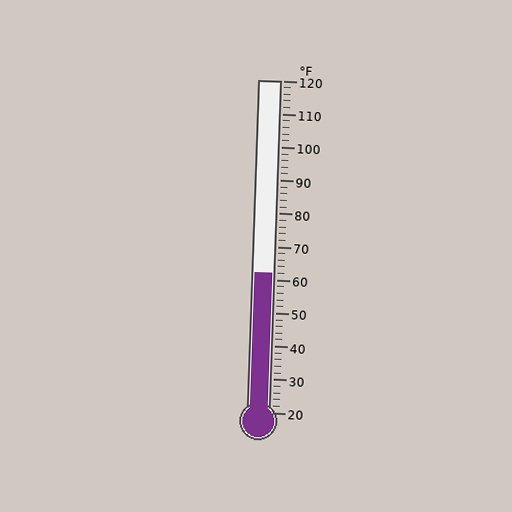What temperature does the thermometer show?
The thermometer shows approximately 62°F.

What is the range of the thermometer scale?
The thermometer scale ranges from 20°F to 120°F.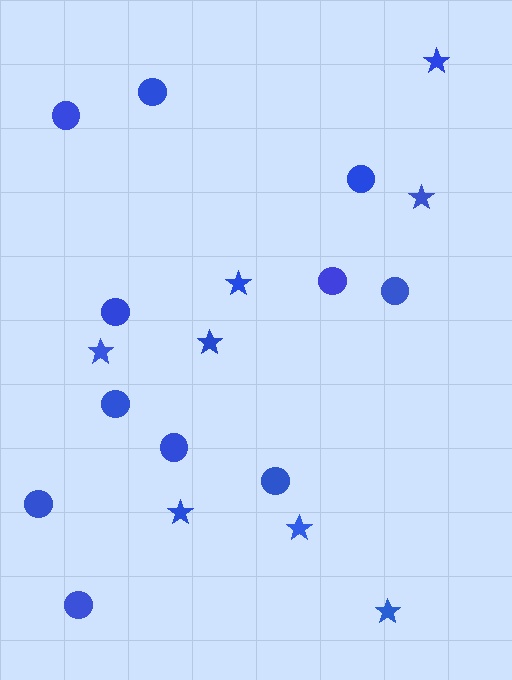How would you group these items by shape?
There are 2 groups: one group of circles (11) and one group of stars (8).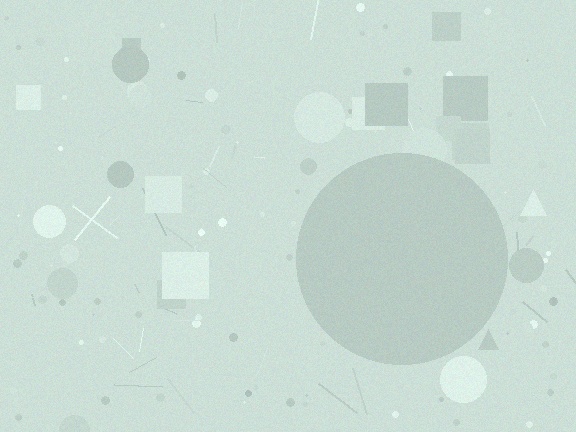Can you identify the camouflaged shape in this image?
The camouflaged shape is a circle.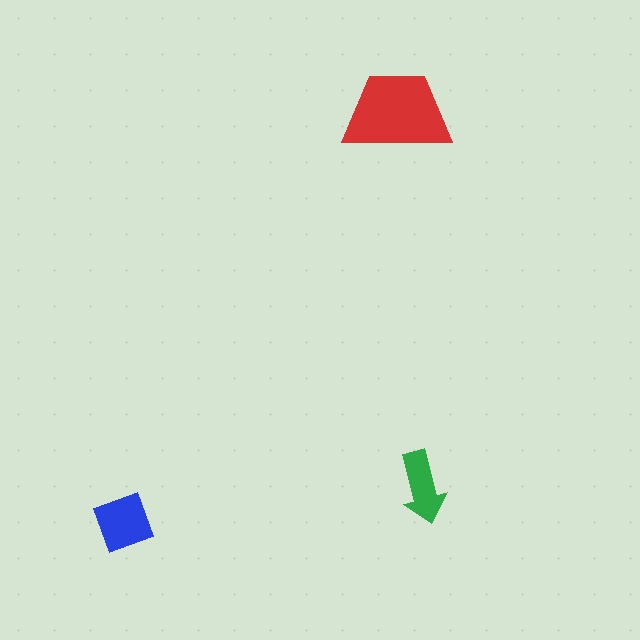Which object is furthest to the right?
The green arrow is rightmost.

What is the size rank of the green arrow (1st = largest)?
3rd.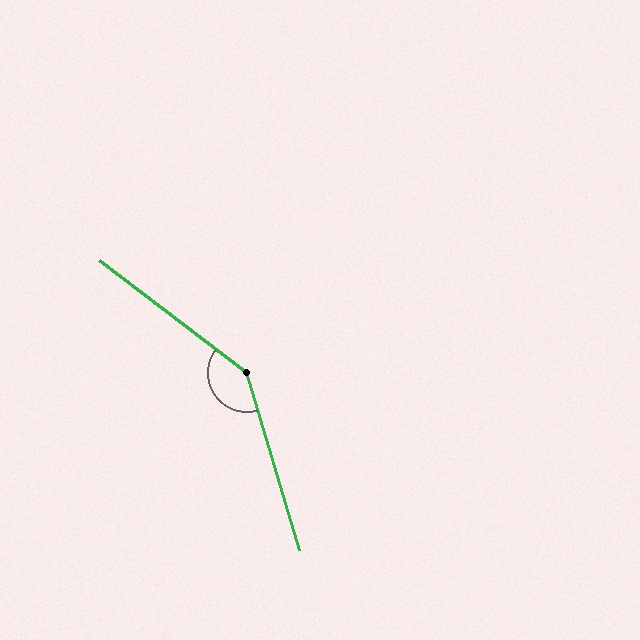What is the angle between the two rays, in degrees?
Approximately 144 degrees.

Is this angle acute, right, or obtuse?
It is obtuse.